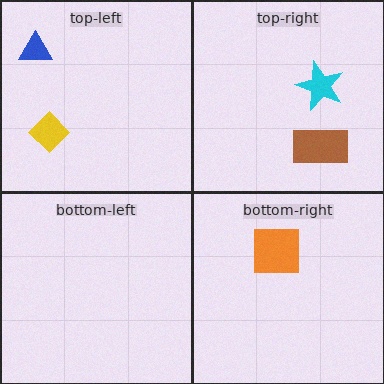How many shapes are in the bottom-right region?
1.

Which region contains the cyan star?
The top-right region.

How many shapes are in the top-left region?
2.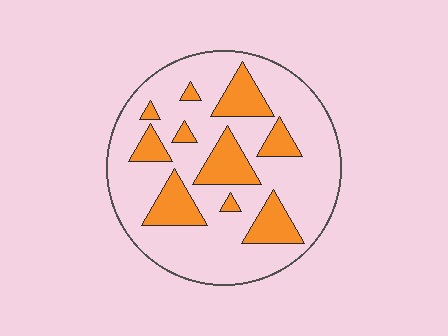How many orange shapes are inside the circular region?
10.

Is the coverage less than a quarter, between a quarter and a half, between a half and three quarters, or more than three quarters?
Less than a quarter.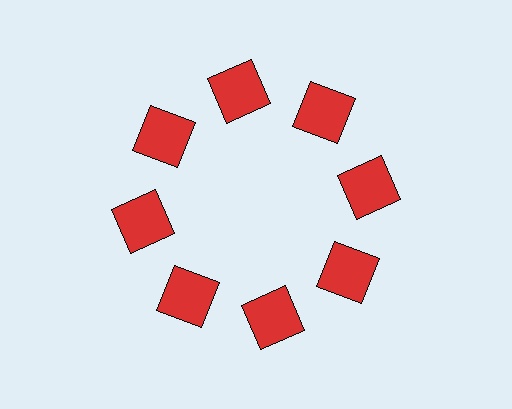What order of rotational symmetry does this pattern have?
This pattern has 8-fold rotational symmetry.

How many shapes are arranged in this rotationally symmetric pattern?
There are 8 shapes, arranged in 8 groups of 1.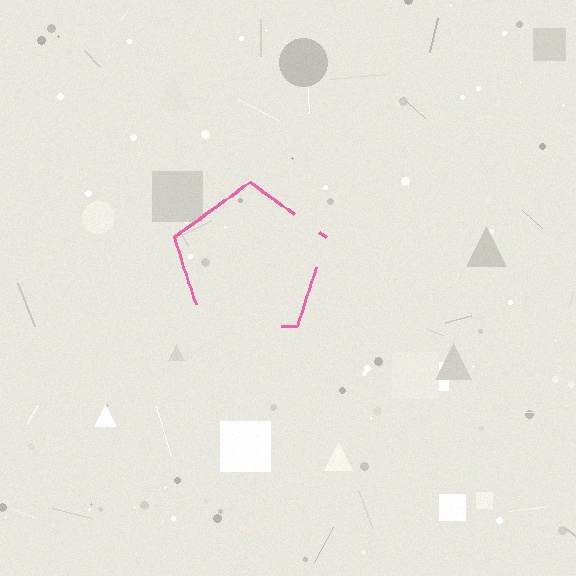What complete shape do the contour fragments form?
The contour fragments form a pentagon.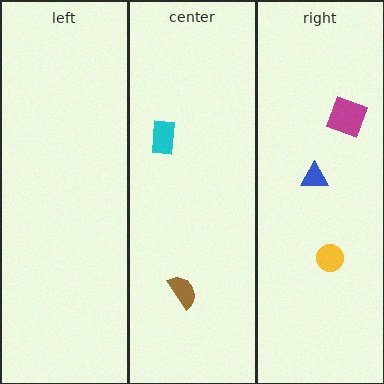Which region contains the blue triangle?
The right region.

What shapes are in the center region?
The cyan rectangle, the brown semicircle.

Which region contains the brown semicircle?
The center region.